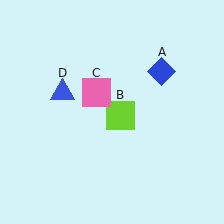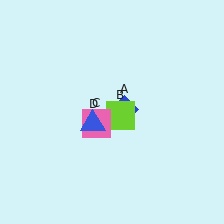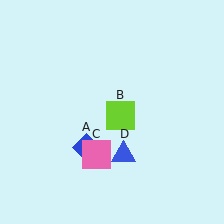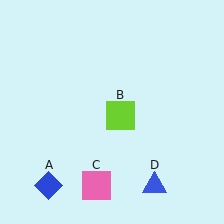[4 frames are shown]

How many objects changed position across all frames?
3 objects changed position: blue diamond (object A), pink square (object C), blue triangle (object D).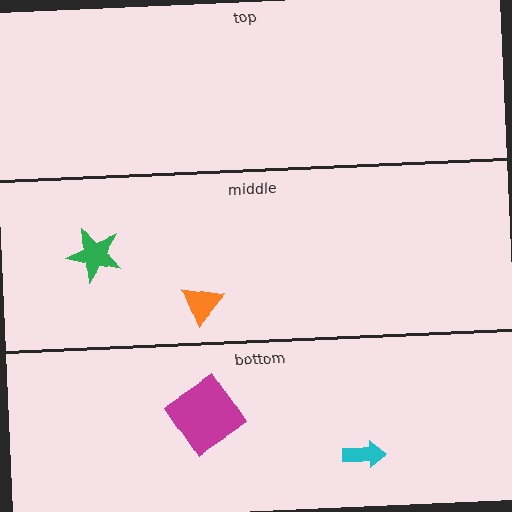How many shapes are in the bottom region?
2.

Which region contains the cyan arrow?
The bottom region.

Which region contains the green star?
The middle region.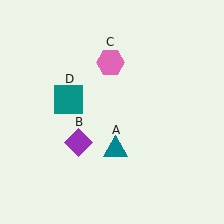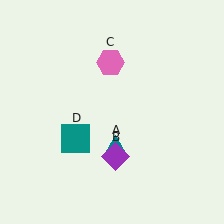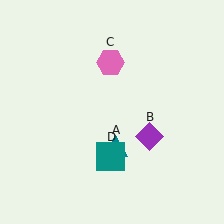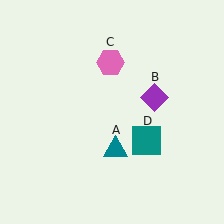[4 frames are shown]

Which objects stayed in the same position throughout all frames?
Teal triangle (object A) and pink hexagon (object C) remained stationary.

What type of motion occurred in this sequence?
The purple diamond (object B), teal square (object D) rotated counterclockwise around the center of the scene.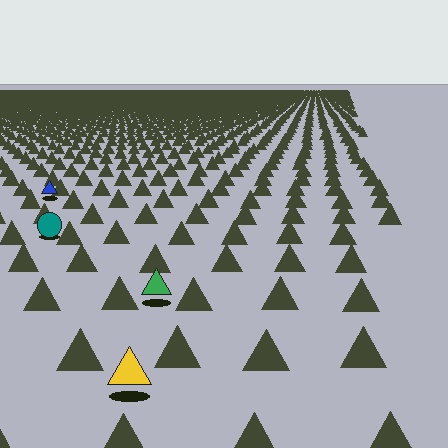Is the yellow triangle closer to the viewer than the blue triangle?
Yes. The yellow triangle is closer — you can tell from the texture gradient: the ground texture is coarser near it.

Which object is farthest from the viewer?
The blue triangle is farthest from the viewer. It appears smaller and the ground texture around it is denser.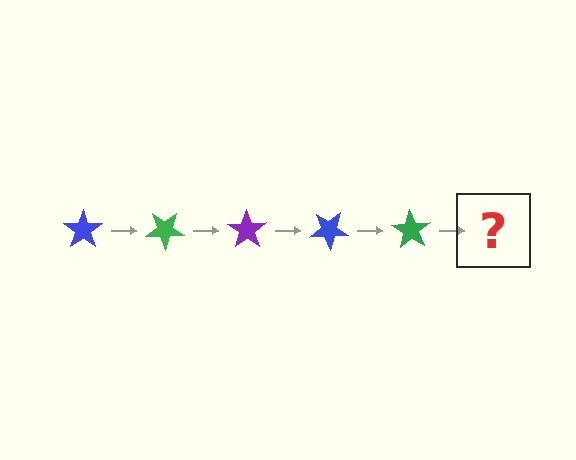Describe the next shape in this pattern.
It should be a purple star, rotated 175 degrees from the start.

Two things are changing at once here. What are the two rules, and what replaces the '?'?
The two rules are that it rotates 35 degrees each step and the color cycles through blue, green, and purple. The '?' should be a purple star, rotated 175 degrees from the start.